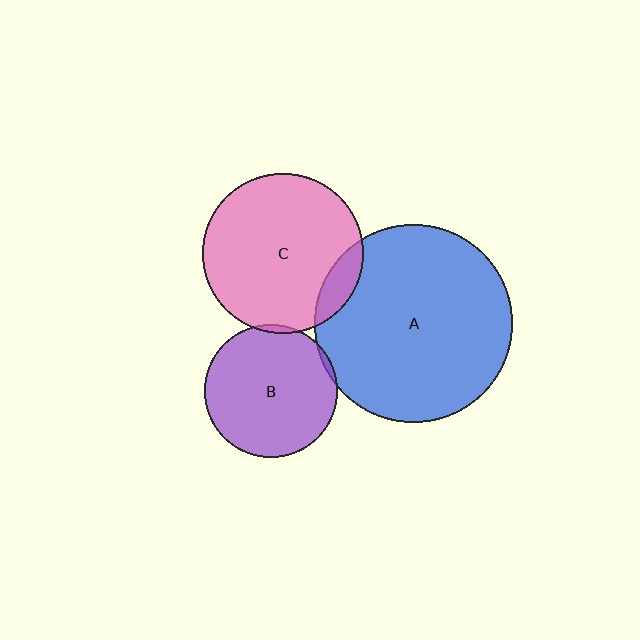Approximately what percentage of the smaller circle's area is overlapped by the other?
Approximately 5%.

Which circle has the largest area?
Circle A (blue).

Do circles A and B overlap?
Yes.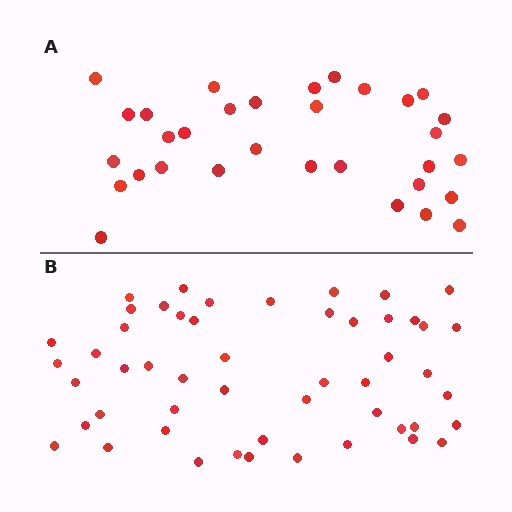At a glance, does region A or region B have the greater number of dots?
Region B (the bottom region) has more dots.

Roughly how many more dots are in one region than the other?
Region B has approximately 20 more dots than region A.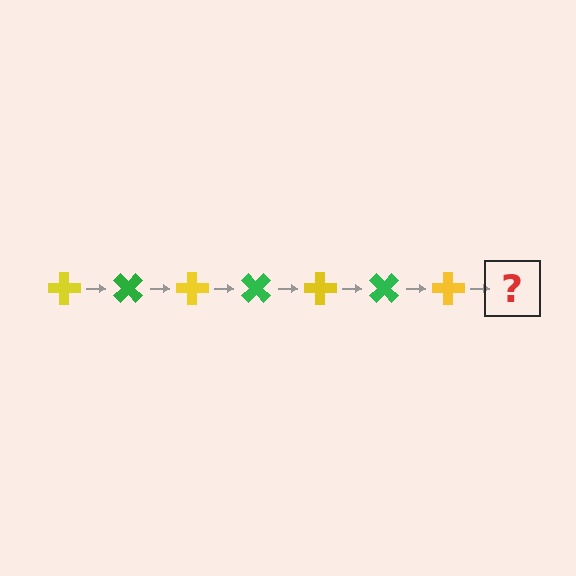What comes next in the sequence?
The next element should be a green cross, rotated 315 degrees from the start.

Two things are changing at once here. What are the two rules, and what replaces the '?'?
The two rules are that it rotates 45 degrees each step and the color cycles through yellow and green. The '?' should be a green cross, rotated 315 degrees from the start.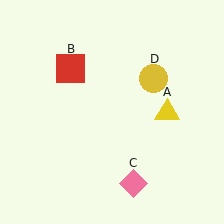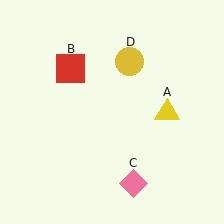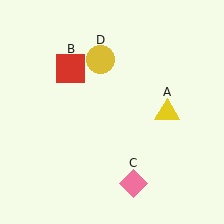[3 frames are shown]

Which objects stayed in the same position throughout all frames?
Yellow triangle (object A) and red square (object B) and pink diamond (object C) remained stationary.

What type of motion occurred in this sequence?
The yellow circle (object D) rotated counterclockwise around the center of the scene.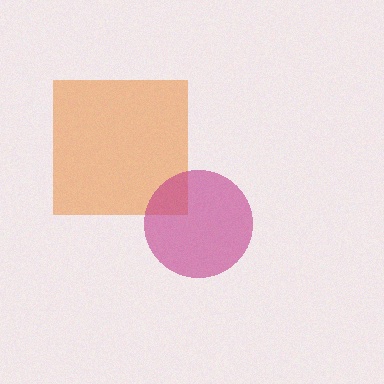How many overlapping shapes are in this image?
There are 2 overlapping shapes in the image.